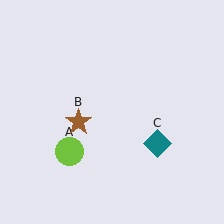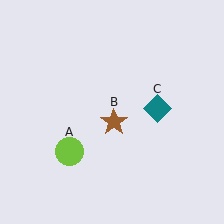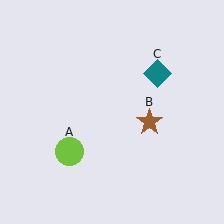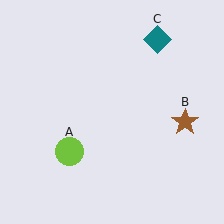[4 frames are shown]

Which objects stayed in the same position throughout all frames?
Lime circle (object A) remained stationary.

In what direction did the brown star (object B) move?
The brown star (object B) moved right.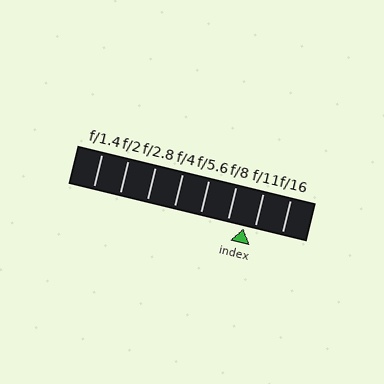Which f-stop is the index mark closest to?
The index mark is closest to f/11.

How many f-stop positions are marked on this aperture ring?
There are 8 f-stop positions marked.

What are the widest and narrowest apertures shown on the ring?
The widest aperture shown is f/1.4 and the narrowest is f/16.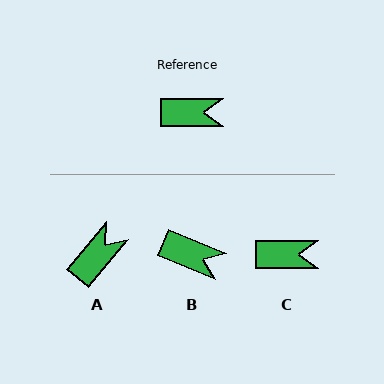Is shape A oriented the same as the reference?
No, it is off by about 50 degrees.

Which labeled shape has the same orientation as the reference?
C.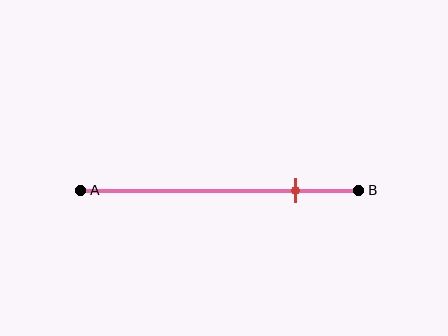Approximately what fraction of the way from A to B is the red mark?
The red mark is approximately 75% of the way from A to B.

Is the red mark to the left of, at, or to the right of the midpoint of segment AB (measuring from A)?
The red mark is to the right of the midpoint of segment AB.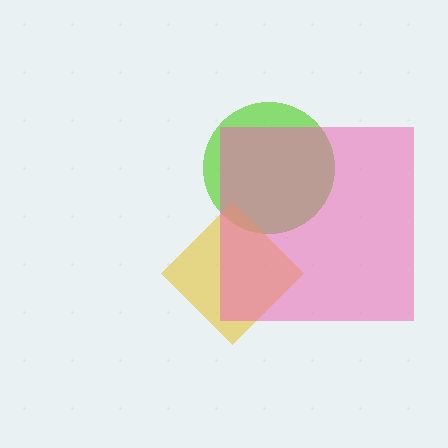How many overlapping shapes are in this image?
There are 3 overlapping shapes in the image.